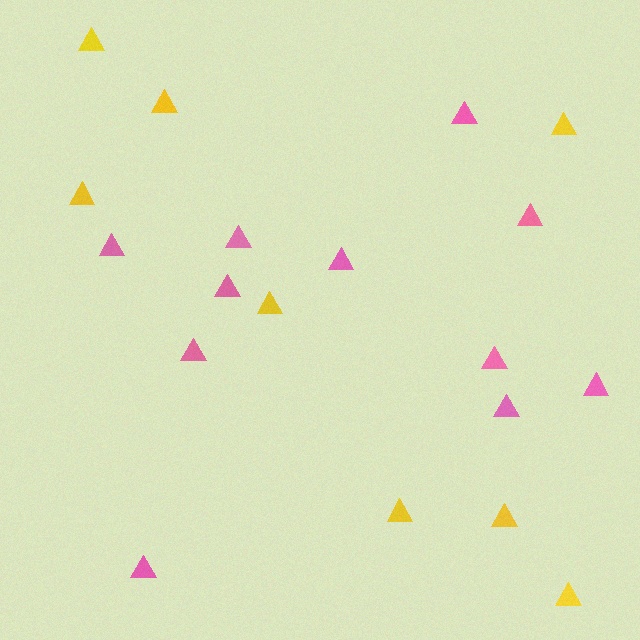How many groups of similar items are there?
There are 2 groups: one group of pink triangles (11) and one group of yellow triangles (8).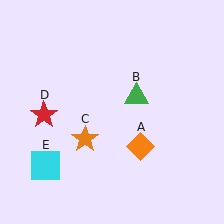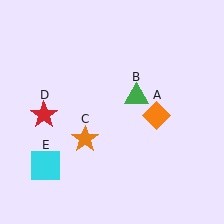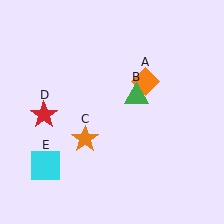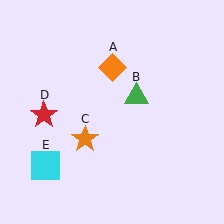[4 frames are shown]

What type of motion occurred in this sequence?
The orange diamond (object A) rotated counterclockwise around the center of the scene.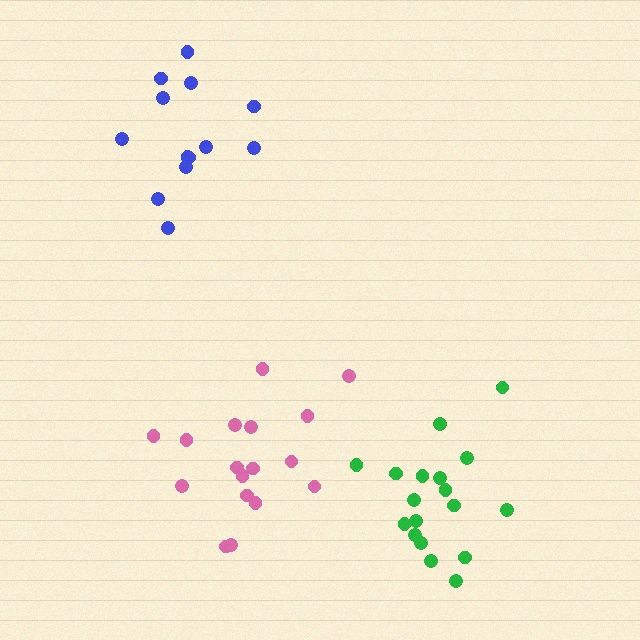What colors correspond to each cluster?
The clusters are colored: green, blue, pink.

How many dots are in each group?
Group 1: 18 dots, Group 2: 13 dots, Group 3: 17 dots (48 total).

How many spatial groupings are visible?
There are 3 spatial groupings.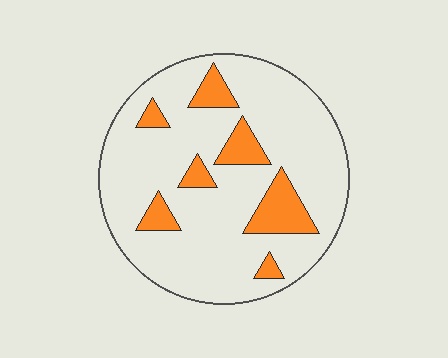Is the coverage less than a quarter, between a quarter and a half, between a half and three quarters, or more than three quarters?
Less than a quarter.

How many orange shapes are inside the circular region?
7.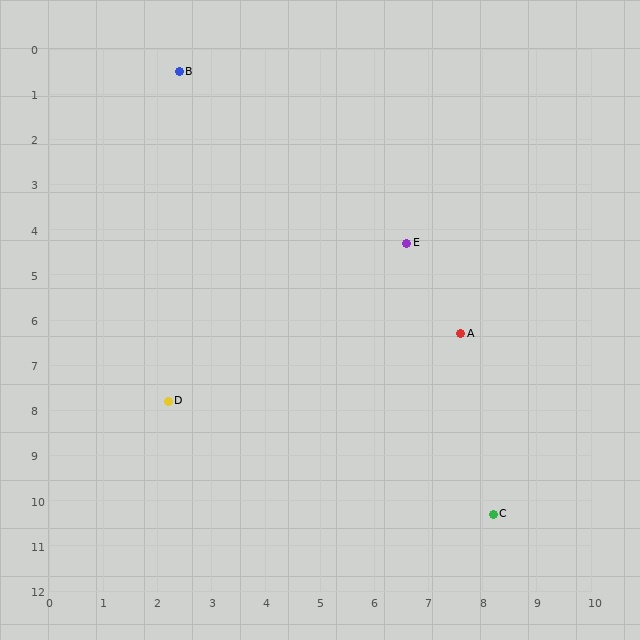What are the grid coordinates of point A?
Point A is at approximately (7.6, 6.3).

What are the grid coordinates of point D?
Point D is at approximately (2.2, 7.8).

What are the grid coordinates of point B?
Point B is at approximately (2.4, 0.5).